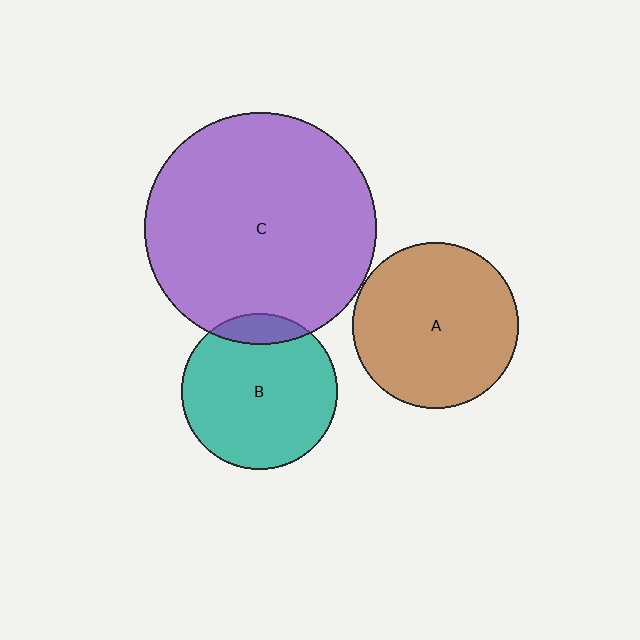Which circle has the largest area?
Circle C (purple).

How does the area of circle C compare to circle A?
Approximately 2.0 times.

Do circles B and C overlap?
Yes.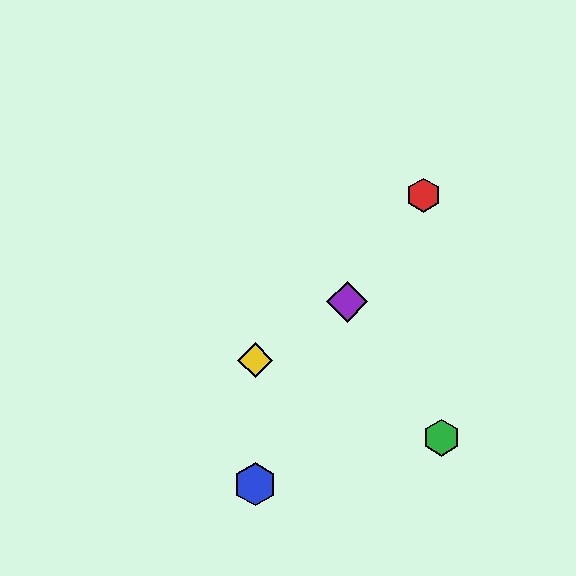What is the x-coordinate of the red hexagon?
The red hexagon is at x≈424.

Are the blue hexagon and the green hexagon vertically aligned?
No, the blue hexagon is at x≈255 and the green hexagon is at x≈442.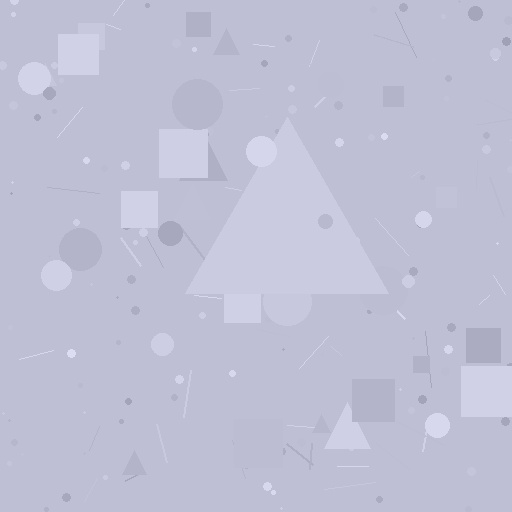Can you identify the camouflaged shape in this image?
The camouflaged shape is a triangle.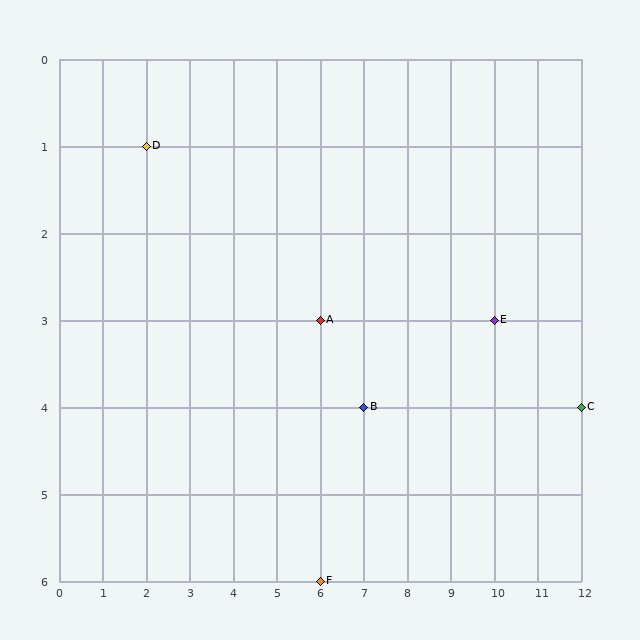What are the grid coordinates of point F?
Point F is at grid coordinates (6, 6).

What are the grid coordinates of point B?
Point B is at grid coordinates (7, 4).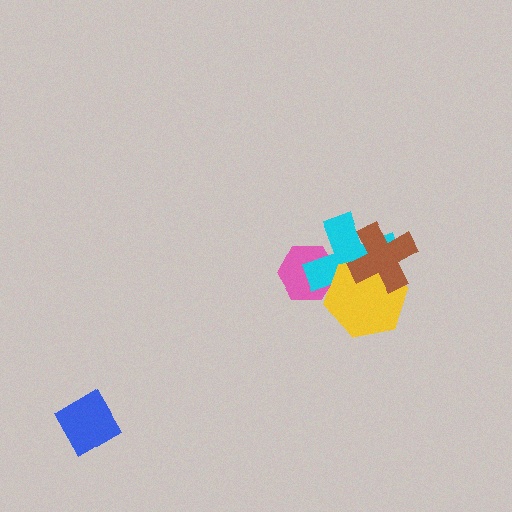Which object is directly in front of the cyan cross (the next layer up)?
The yellow hexagon is directly in front of the cyan cross.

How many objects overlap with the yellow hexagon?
3 objects overlap with the yellow hexagon.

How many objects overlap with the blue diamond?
0 objects overlap with the blue diamond.